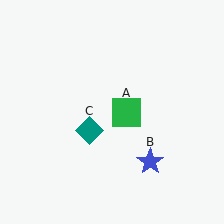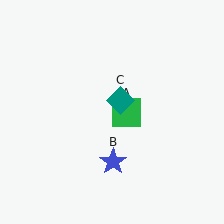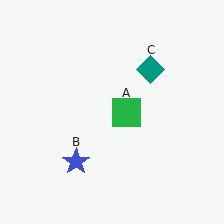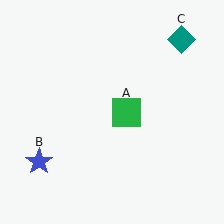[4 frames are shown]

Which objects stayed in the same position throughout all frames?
Green square (object A) remained stationary.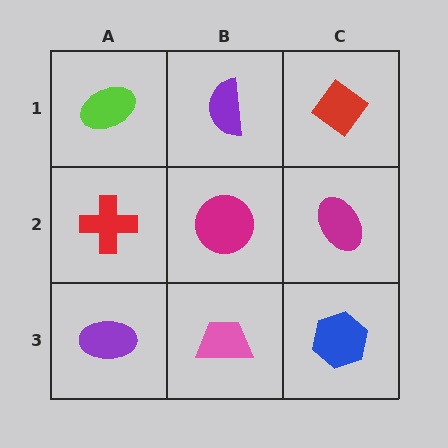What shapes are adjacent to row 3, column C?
A magenta ellipse (row 2, column C), a pink trapezoid (row 3, column B).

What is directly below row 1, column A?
A red cross.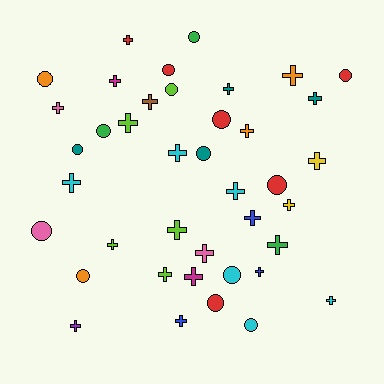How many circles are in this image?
There are 15 circles.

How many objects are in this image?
There are 40 objects.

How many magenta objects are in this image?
There are 2 magenta objects.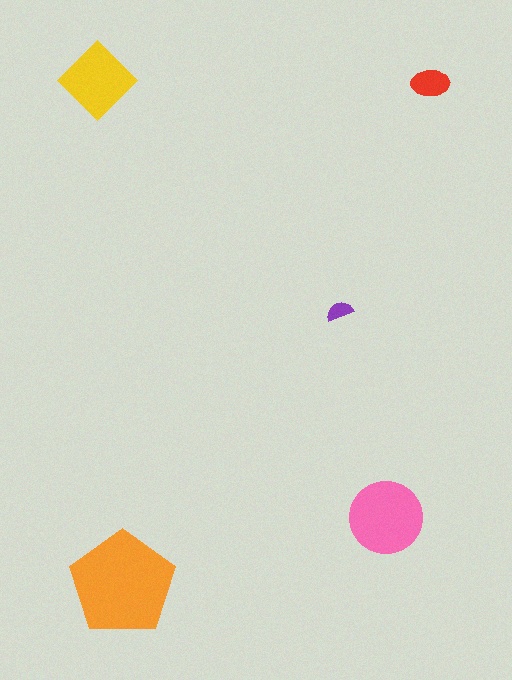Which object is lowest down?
The orange pentagon is bottommost.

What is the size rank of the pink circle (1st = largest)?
2nd.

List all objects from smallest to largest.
The purple semicircle, the red ellipse, the yellow diamond, the pink circle, the orange pentagon.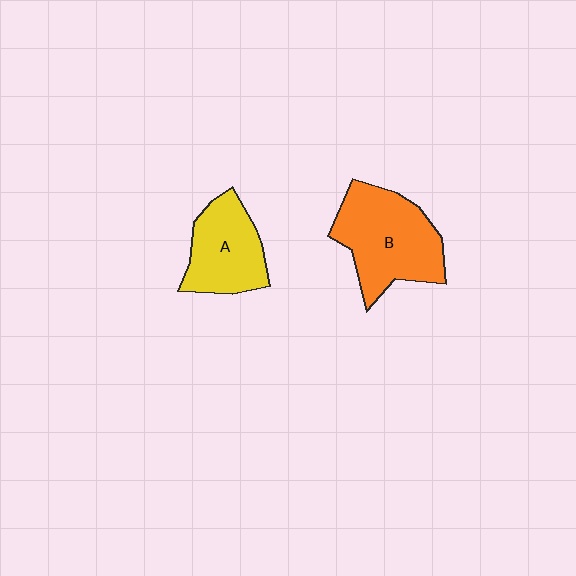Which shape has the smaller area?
Shape A (yellow).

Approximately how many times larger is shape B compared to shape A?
Approximately 1.4 times.